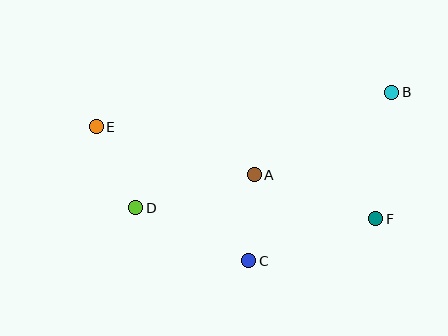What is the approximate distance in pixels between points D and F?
The distance between D and F is approximately 241 pixels.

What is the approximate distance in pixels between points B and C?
The distance between B and C is approximately 221 pixels.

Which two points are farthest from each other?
Points B and E are farthest from each other.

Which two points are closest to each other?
Points A and C are closest to each other.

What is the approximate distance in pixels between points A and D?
The distance between A and D is approximately 123 pixels.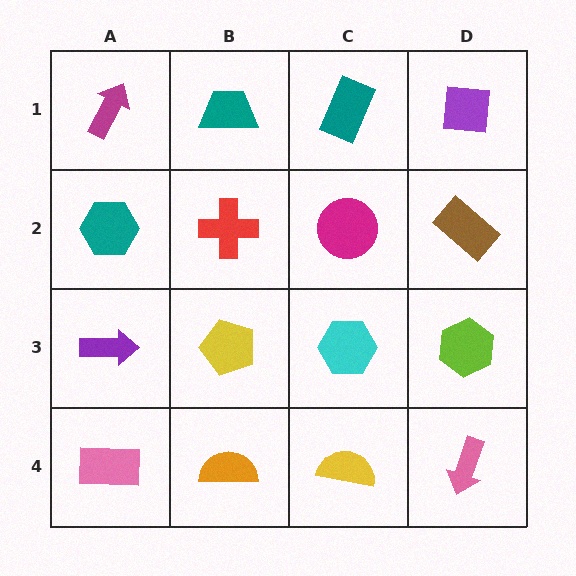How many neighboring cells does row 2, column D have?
3.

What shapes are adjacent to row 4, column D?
A lime hexagon (row 3, column D), a yellow semicircle (row 4, column C).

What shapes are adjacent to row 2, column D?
A purple square (row 1, column D), a lime hexagon (row 3, column D), a magenta circle (row 2, column C).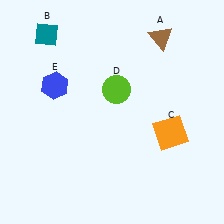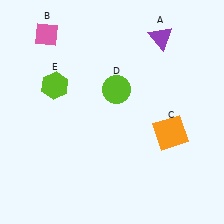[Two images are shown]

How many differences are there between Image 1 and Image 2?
There are 3 differences between the two images.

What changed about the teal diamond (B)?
In Image 1, B is teal. In Image 2, it changed to pink.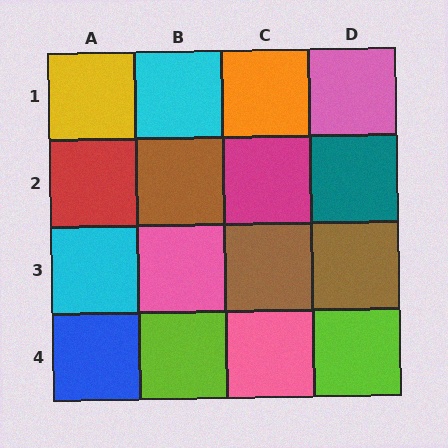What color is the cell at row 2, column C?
Magenta.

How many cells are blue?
1 cell is blue.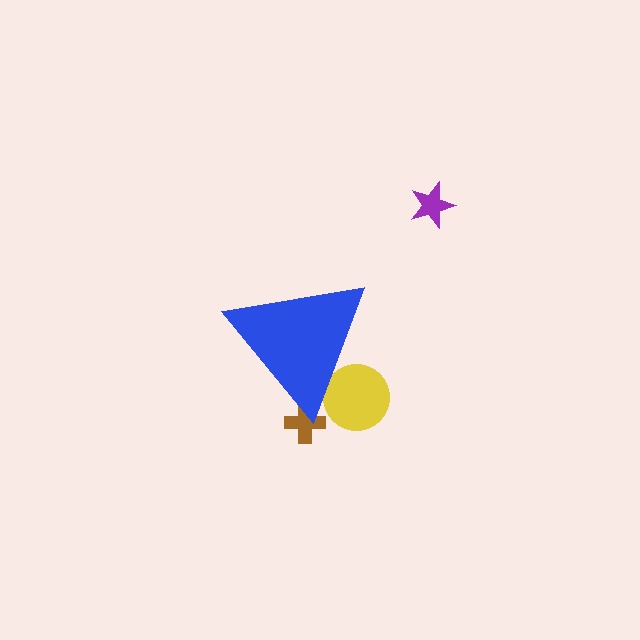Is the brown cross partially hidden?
Yes, the brown cross is partially hidden behind the blue triangle.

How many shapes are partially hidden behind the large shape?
2 shapes are partially hidden.